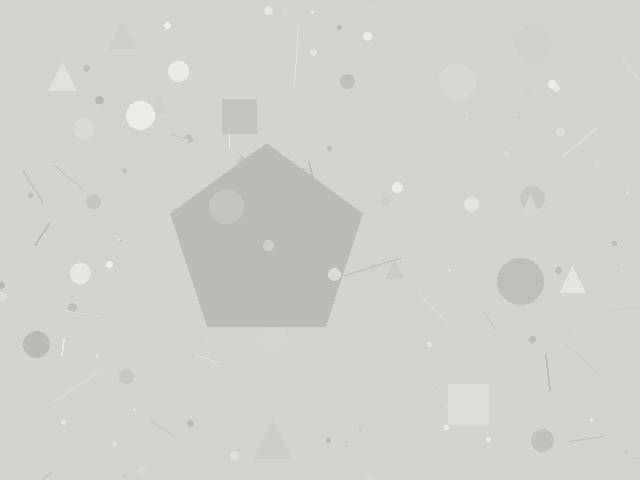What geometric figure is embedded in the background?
A pentagon is embedded in the background.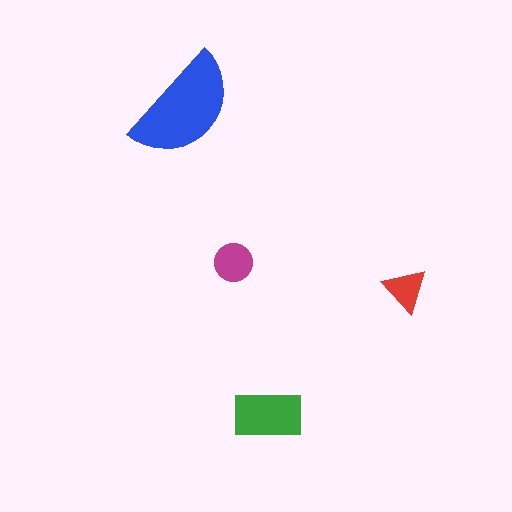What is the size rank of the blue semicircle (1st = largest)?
1st.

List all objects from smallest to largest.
The red triangle, the magenta circle, the green rectangle, the blue semicircle.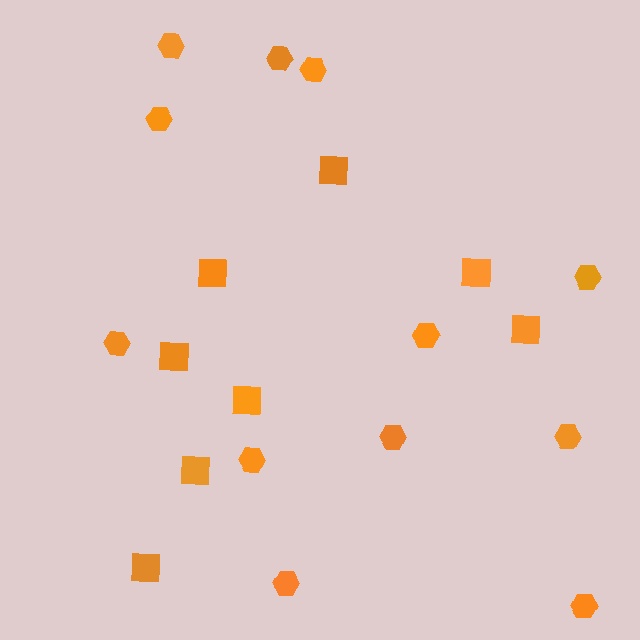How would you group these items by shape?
There are 2 groups: one group of squares (8) and one group of hexagons (12).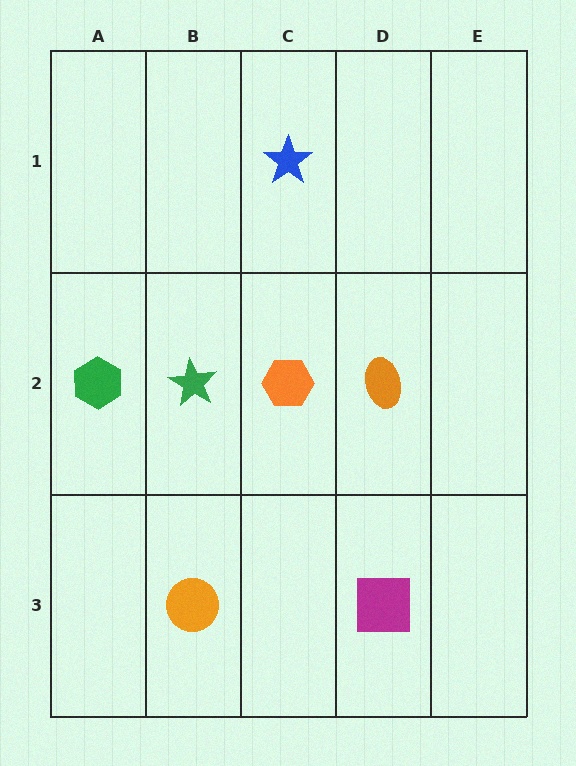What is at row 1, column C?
A blue star.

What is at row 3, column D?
A magenta square.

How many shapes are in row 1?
1 shape.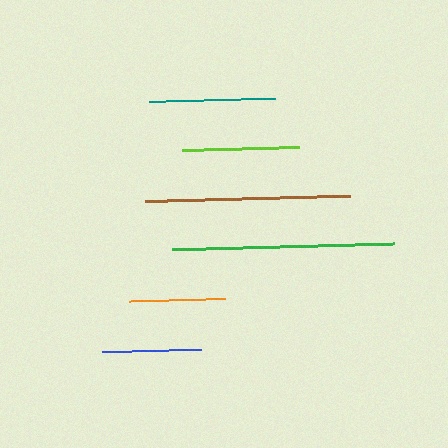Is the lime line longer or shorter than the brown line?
The brown line is longer than the lime line.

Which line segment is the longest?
The green line is the longest at approximately 222 pixels.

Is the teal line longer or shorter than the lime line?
The teal line is longer than the lime line.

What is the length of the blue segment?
The blue segment is approximately 100 pixels long.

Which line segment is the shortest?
The orange line is the shortest at approximately 96 pixels.